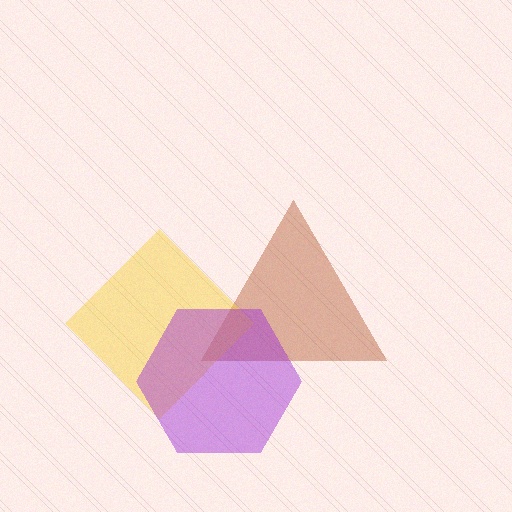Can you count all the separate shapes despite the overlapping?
Yes, there are 3 separate shapes.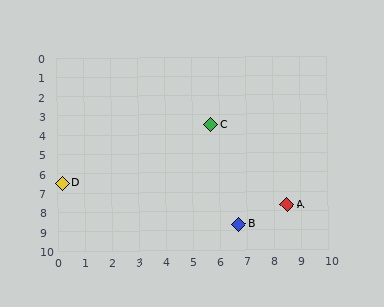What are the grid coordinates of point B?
Point B is at approximately (6.7, 8.7).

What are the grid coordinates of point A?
Point A is at approximately (8.5, 7.7).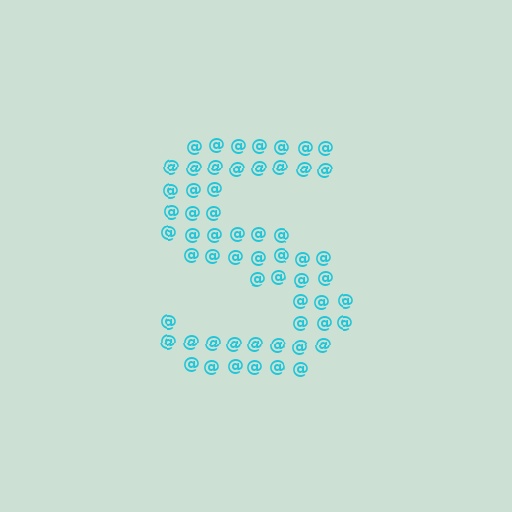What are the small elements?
The small elements are at signs.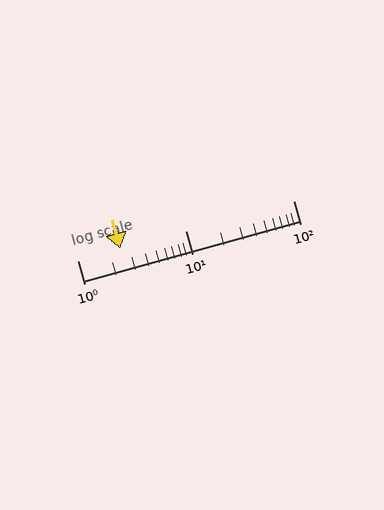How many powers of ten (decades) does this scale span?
The scale spans 2 decades, from 1 to 100.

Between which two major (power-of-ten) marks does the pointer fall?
The pointer is between 1 and 10.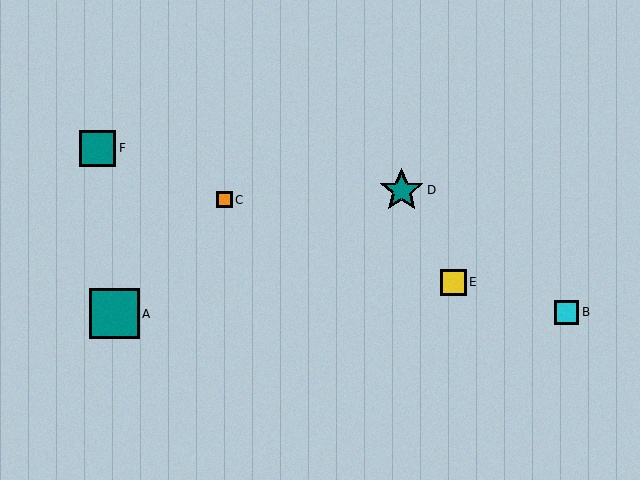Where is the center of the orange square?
The center of the orange square is at (224, 200).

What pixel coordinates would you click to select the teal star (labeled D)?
Click at (402, 190) to select the teal star D.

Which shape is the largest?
The teal square (labeled A) is the largest.